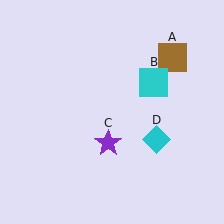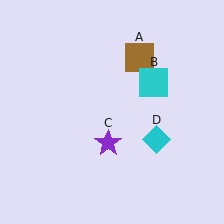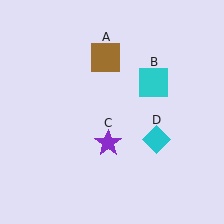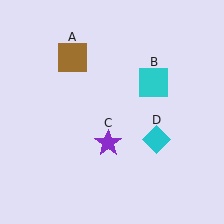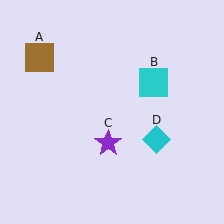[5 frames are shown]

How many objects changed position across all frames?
1 object changed position: brown square (object A).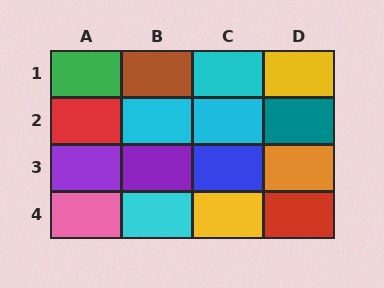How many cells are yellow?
2 cells are yellow.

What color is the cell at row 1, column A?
Green.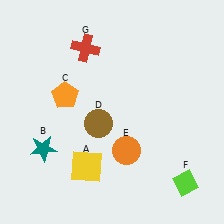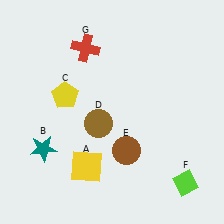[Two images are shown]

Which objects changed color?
C changed from orange to yellow. E changed from orange to brown.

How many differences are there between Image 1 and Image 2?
There are 2 differences between the two images.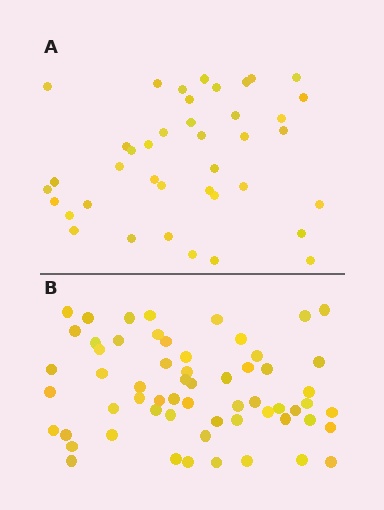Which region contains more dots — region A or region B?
Region B (the bottom region) has more dots.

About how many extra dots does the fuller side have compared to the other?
Region B has approximately 20 more dots than region A.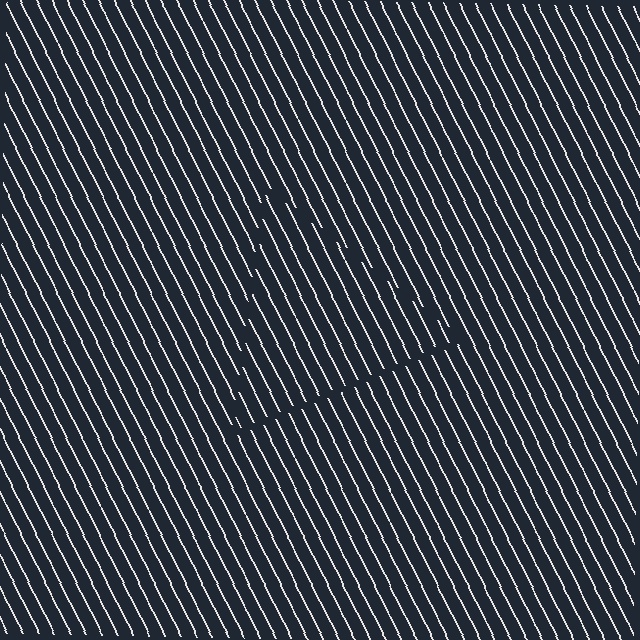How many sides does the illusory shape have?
3 sides — the line-ends trace a triangle.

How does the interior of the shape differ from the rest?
The interior of the shape contains the same grating, shifted by half a period — the contour is defined by the phase discontinuity where line-ends from the inner and outer gratings abut.